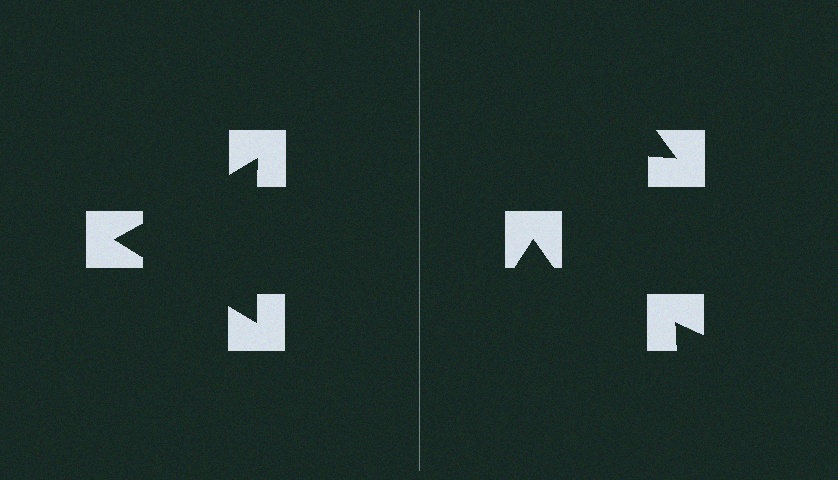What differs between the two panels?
The notched squares are positioned identically on both sides; only the wedge orientations differ. On the left they align to a triangle; on the right they are misaligned.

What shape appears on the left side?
An illusory triangle.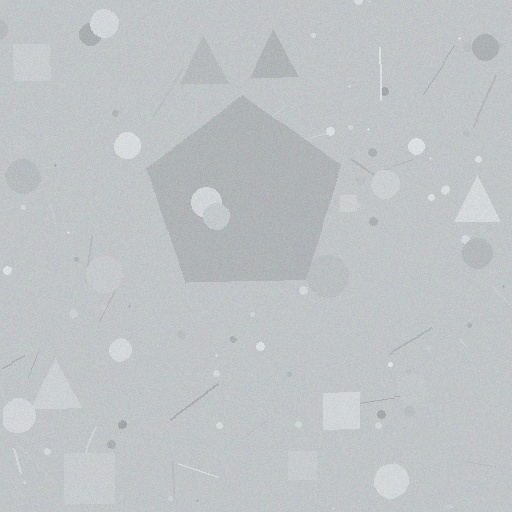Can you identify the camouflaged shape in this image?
The camouflaged shape is a pentagon.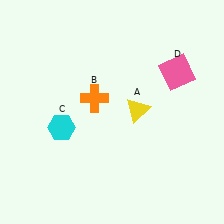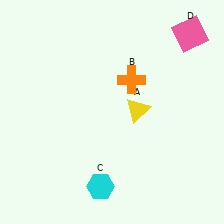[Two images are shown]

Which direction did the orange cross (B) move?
The orange cross (B) moved right.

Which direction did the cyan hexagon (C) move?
The cyan hexagon (C) moved down.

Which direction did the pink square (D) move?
The pink square (D) moved up.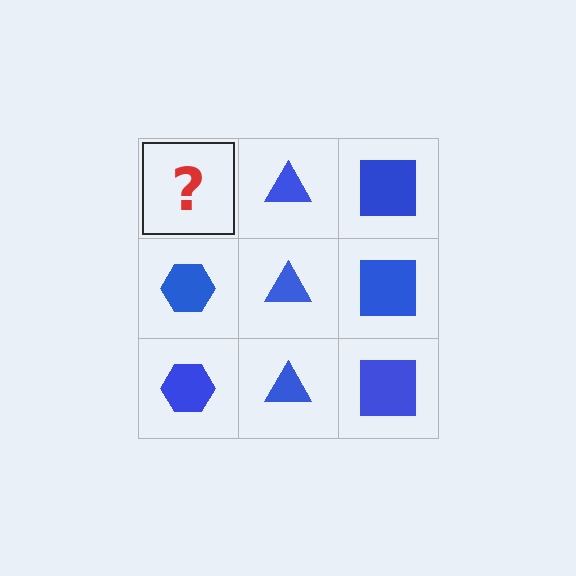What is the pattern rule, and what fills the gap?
The rule is that each column has a consistent shape. The gap should be filled with a blue hexagon.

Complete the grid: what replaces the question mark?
The question mark should be replaced with a blue hexagon.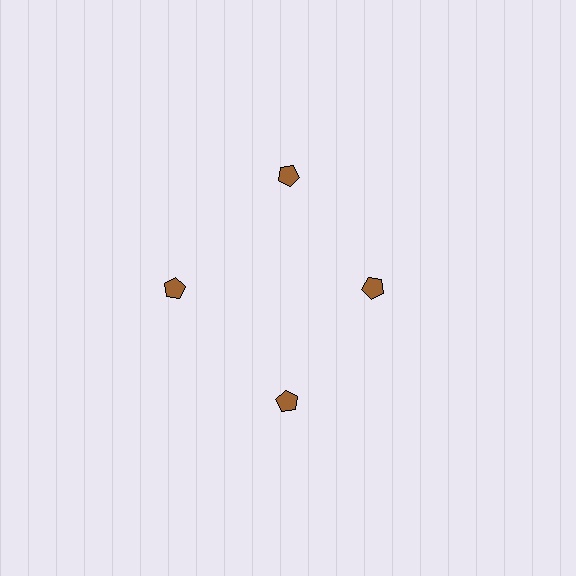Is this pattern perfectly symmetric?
No. The 4 brown pentagons are arranged in a ring, but one element near the 3 o'clock position is pulled inward toward the center, breaking the 4-fold rotational symmetry.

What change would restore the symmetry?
The symmetry would be restored by moving it outward, back onto the ring so that all 4 pentagons sit at equal angles and equal distance from the center.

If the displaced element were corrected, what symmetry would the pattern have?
It would have 4-fold rotational symmetry — the pattern would map onto itself every 90 degrees.